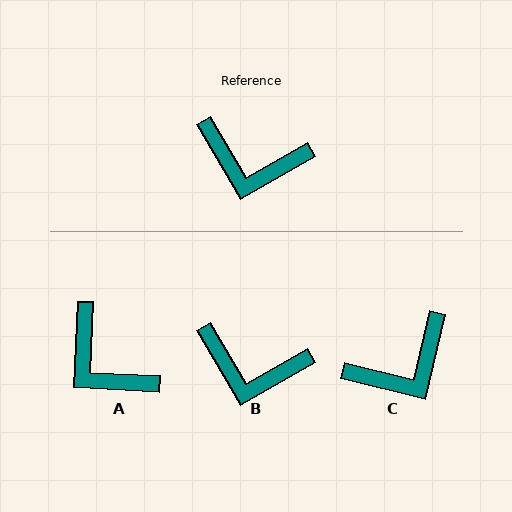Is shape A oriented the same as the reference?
No, it is off by about 33 degrees.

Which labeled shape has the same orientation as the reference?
B.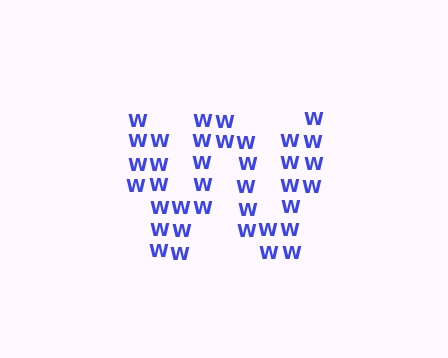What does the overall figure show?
The overall figure shows the letter W.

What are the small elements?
The small elements are letter W's.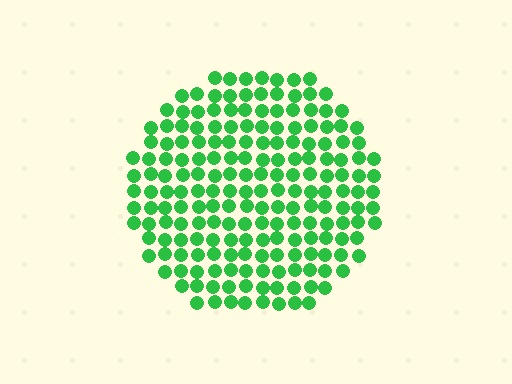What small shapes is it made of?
It is made of small circles.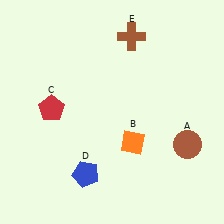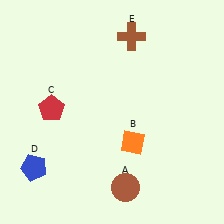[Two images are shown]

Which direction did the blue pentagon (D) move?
The blue pentagon (D) moved left.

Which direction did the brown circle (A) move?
The brown circle (A) moved left.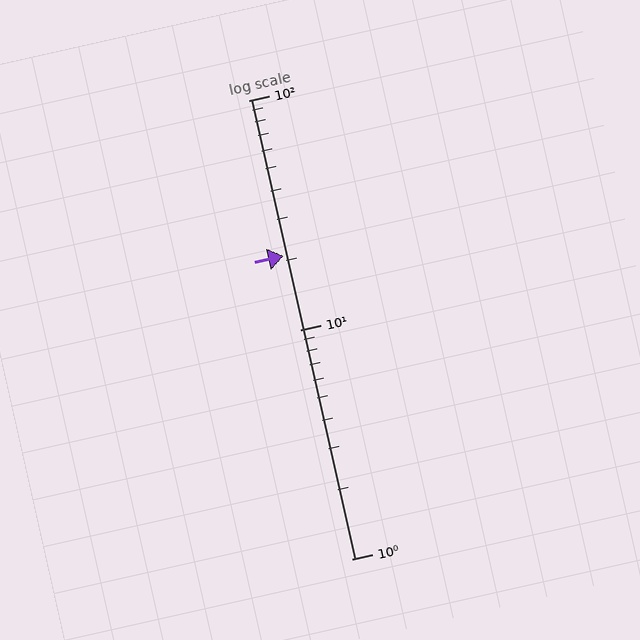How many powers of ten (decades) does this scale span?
The scale spans 2 decades, from 1 to 100.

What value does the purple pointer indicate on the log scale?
The pointer indicates approximately 21.